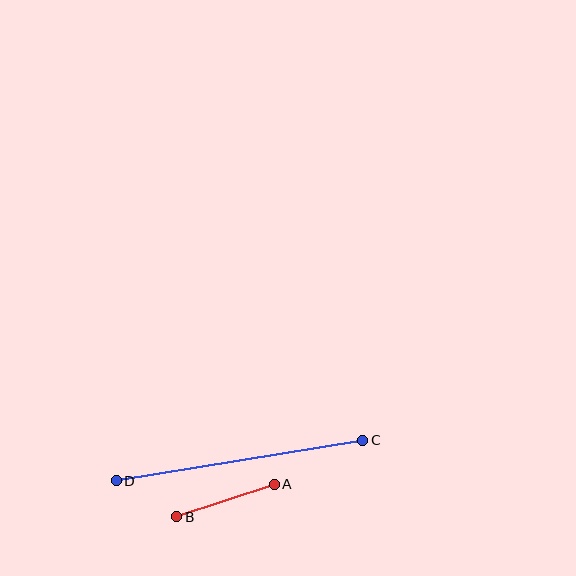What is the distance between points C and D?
The distance is approximately 250 pixels.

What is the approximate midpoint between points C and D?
The midpoint is at approximately (239, 460) pixels.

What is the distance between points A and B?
The distance is approximately 103 pixels.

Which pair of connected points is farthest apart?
Points C and D are farthest apart.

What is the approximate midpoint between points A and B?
The midpoint is at approximately (226, 500) pixels.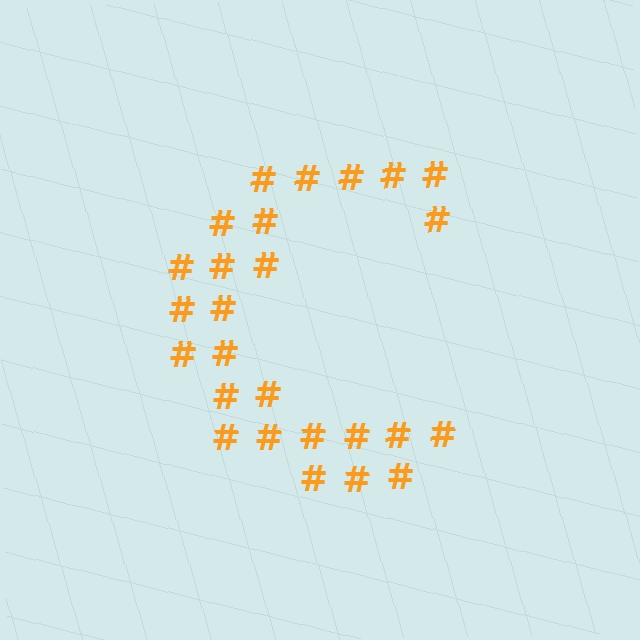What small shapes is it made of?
It is made of small hash symbols.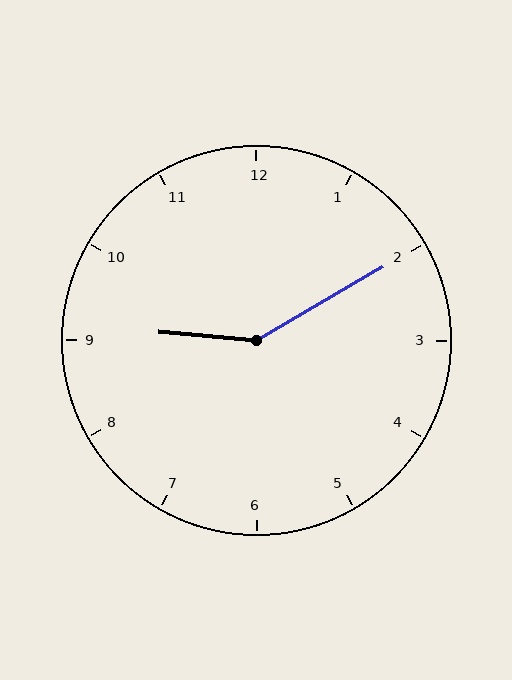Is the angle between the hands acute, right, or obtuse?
It is obtuse.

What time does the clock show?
9:10.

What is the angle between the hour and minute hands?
Approximately 145 degrees.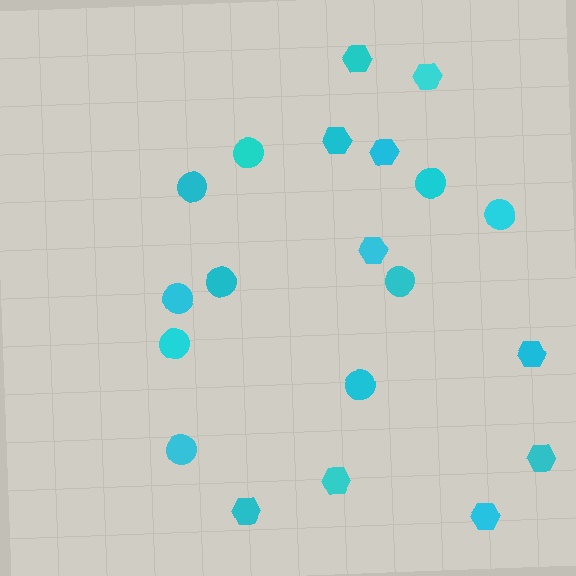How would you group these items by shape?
There are 2 groups: one group of hexagons (10) and one group of circles (10).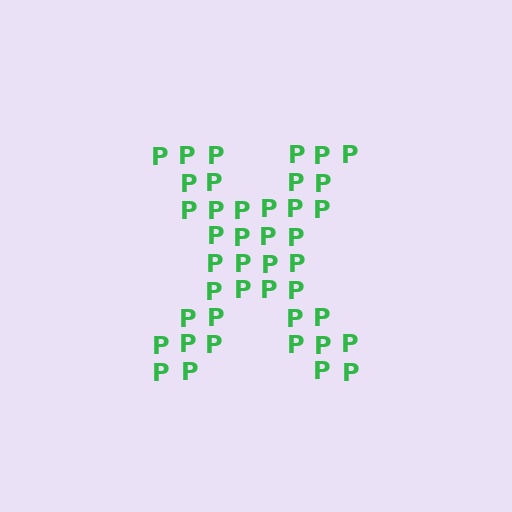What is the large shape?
The large shape is the letter X.